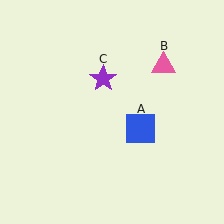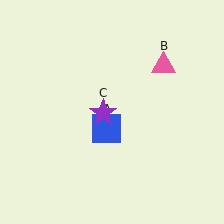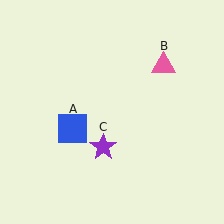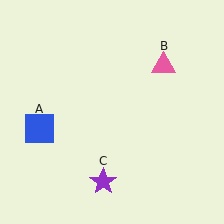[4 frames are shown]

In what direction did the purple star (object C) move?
The purple star (object C) moved down.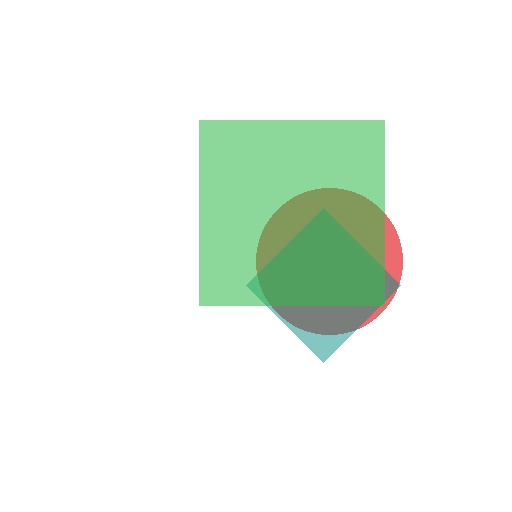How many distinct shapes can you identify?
There are 3 distinct shapes: a red circle, a teal diamond, a green square.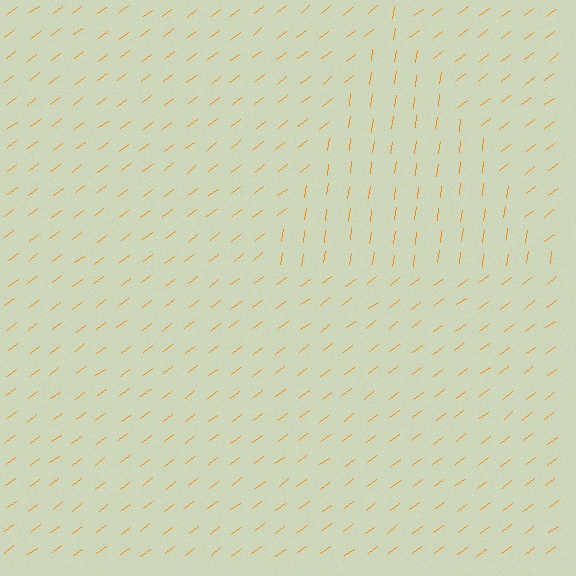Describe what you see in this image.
The image is filled with small orange line segments. A triangle region in the image has lines oriented differently from the surrounding lines, creating a visible texture boundary.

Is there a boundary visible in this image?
Yes, there is a texture boundary formed by a change in line orientation.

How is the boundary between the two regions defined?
The boundary is defined purely by a change in line orientation (approximately 45 degrees difference). All lines are the same color and thickness.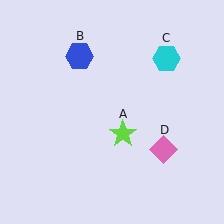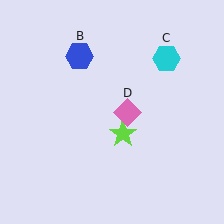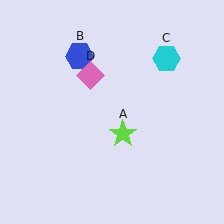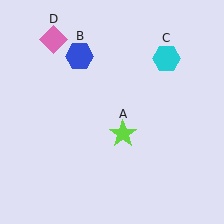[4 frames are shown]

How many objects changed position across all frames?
1 object changed position: pink diamond (object D).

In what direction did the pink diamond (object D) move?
The pink diamond (object D) moved up and to the left.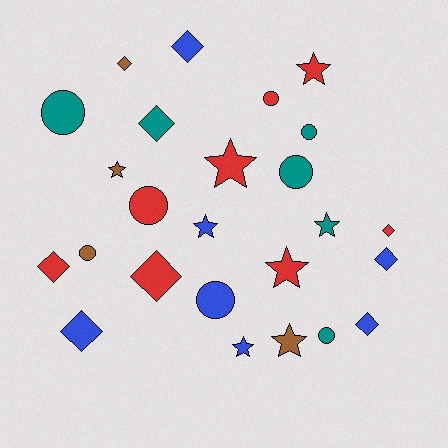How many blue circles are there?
There is 1 blue circle.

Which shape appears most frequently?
Diamond, with 9 objects.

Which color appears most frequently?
Red, with 8 objects.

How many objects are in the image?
There are 25 objects.